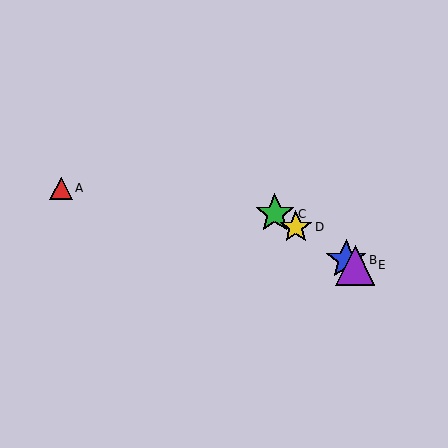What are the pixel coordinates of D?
Object D is at (296, 227).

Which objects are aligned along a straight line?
Objects B, C, D, E are aligned along a straight line.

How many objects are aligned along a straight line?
4 objects (B, C, D, E) are aligned along a straight line.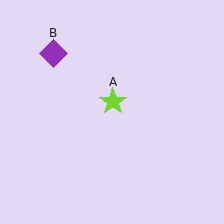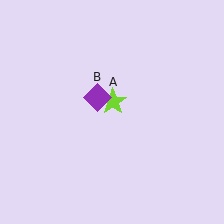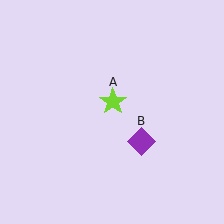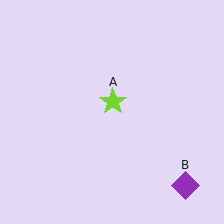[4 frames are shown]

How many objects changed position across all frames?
1 object changed position: purple diamond (object B).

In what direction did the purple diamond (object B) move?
The purple diamond (object B) moved down and to the right.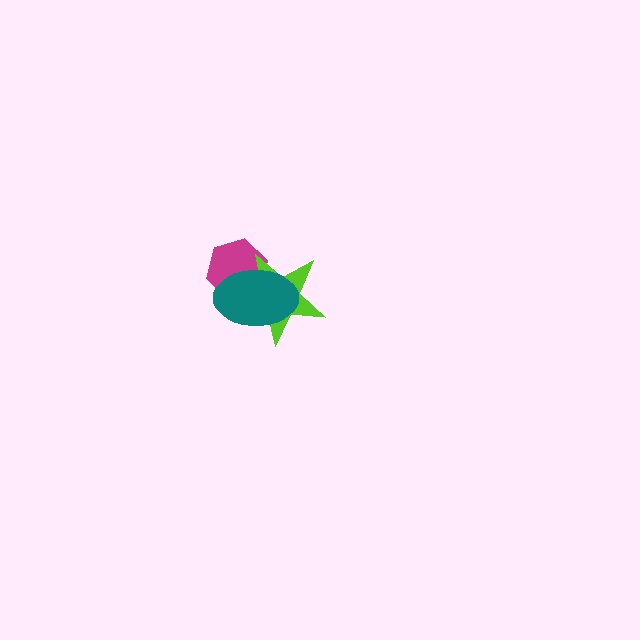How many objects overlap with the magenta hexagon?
2 objects overlap with the magenta hexagon.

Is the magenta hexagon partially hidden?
Yes, it is partially covered by another shape.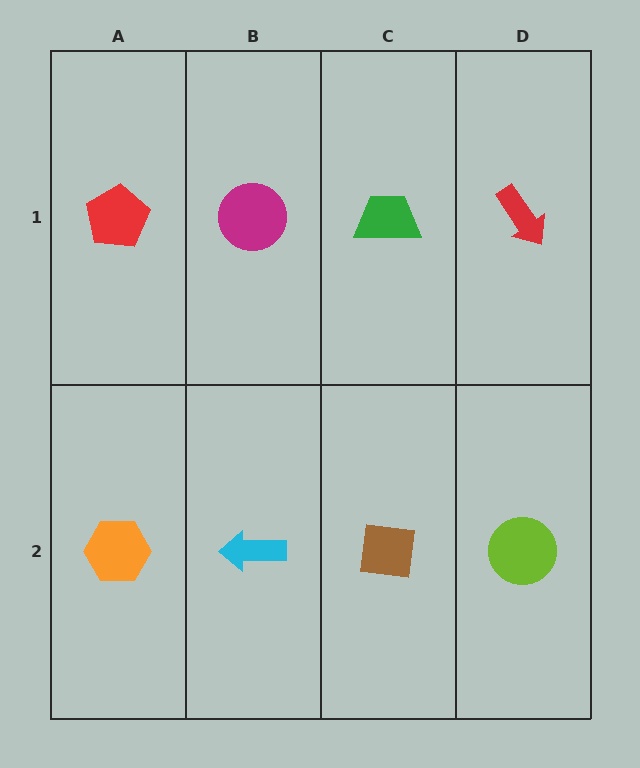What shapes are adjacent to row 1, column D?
A lime circle (row 2, column D), a green trapezoid (row 1, column C).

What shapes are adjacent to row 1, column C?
A brown square (row 2, column C), a magenta circle (row 1, column B), a red arrow (row 1, column D).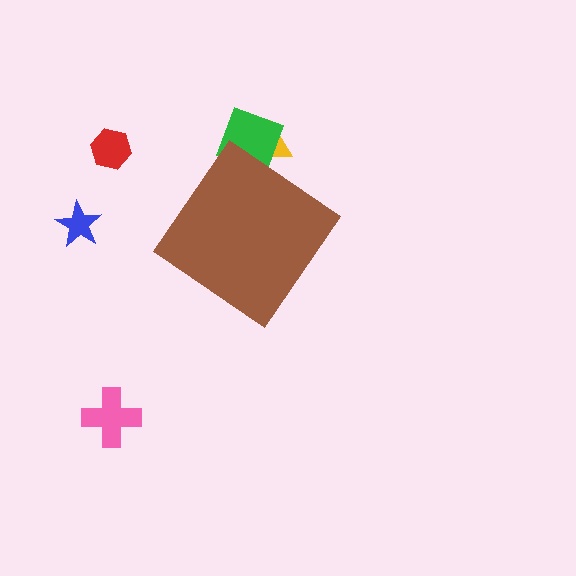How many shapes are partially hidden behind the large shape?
2 shapes are partially hidden.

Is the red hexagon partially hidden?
No, the red hexagon is fully visible.